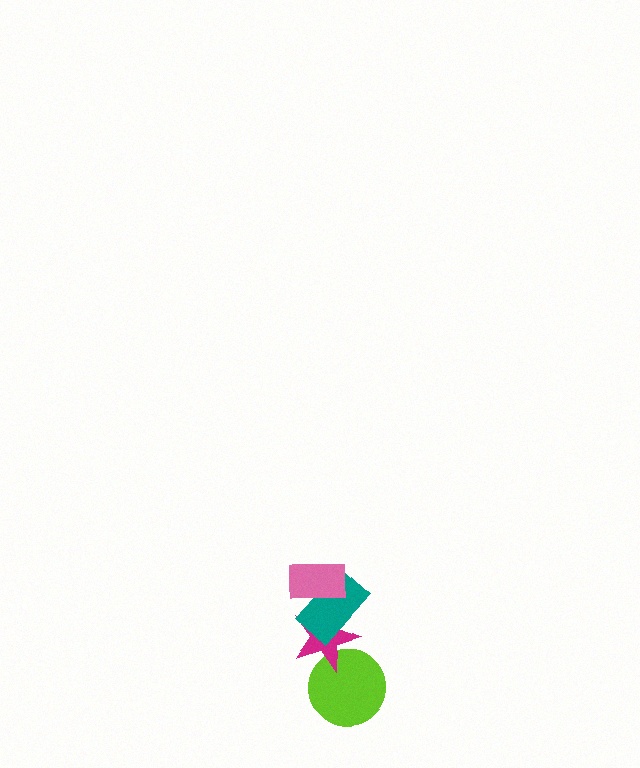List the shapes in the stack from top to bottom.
From top to bottom: the pink rectangle, the teal rectangle, the magenta star, the lime circle.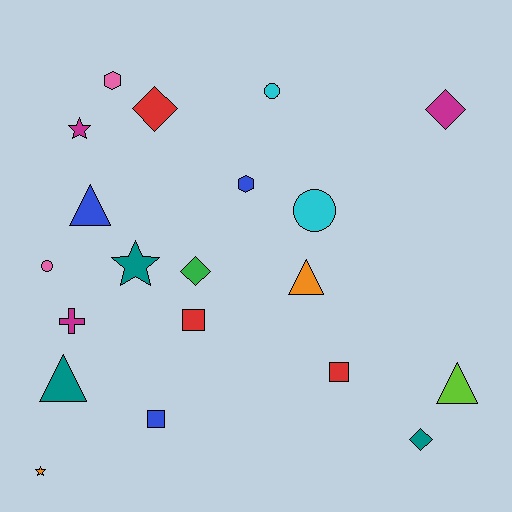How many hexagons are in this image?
There are 2 hexagons.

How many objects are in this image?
There are 20 objects.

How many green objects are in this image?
There is 1 green object.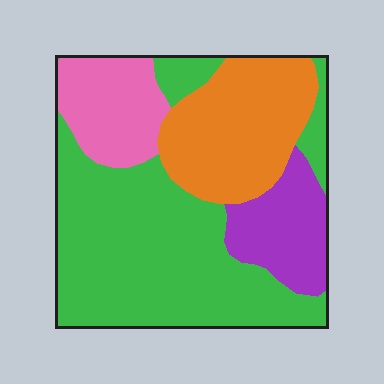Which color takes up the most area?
Green, at roughly 50%.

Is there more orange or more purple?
Orange.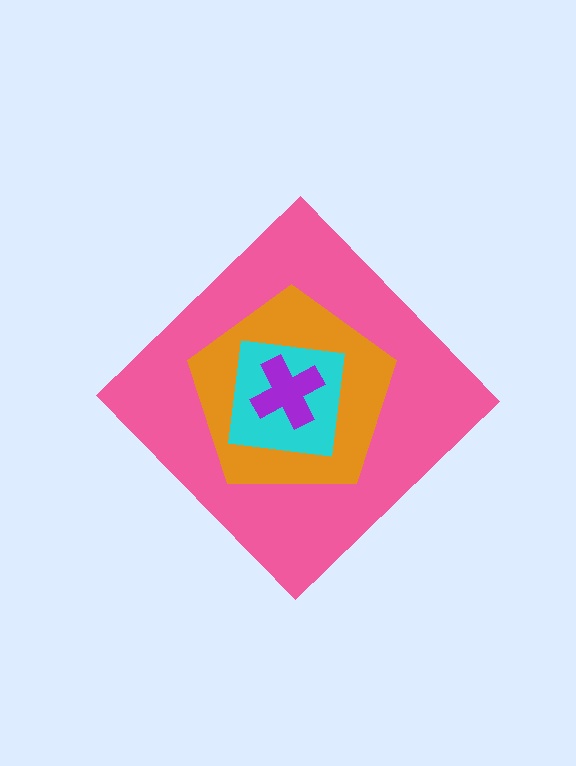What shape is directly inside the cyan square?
The purple cross.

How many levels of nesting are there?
4.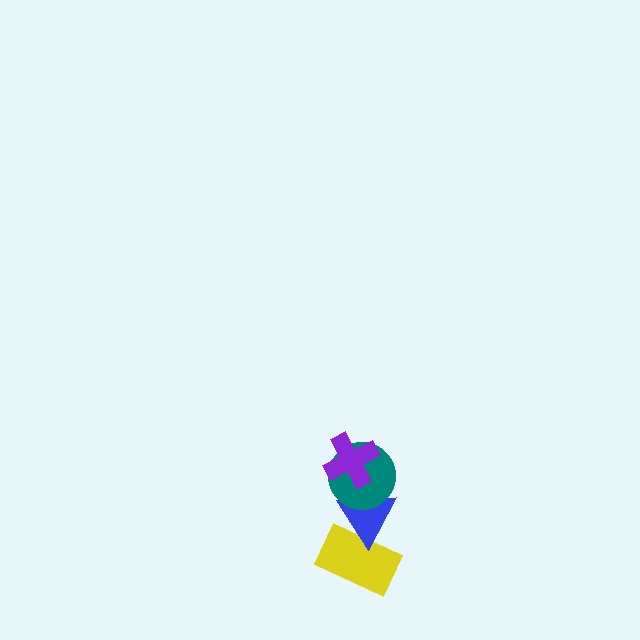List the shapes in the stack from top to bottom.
From top to bottom: the purple cross, the teal circle, the blue triangle, the yellow rectangle.